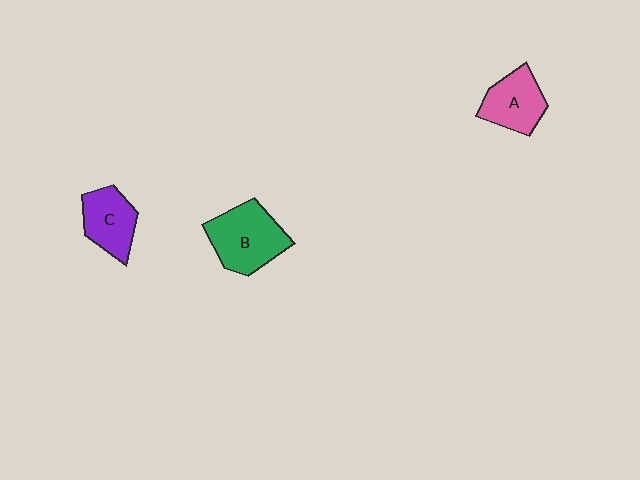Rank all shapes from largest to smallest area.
From largest to smallest: B (green), A (pink), C (purple).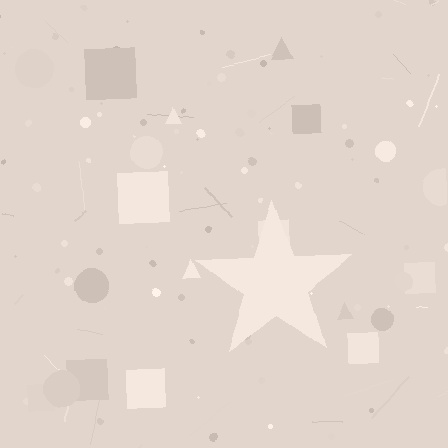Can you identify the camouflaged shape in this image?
The camouflaged shape is a star.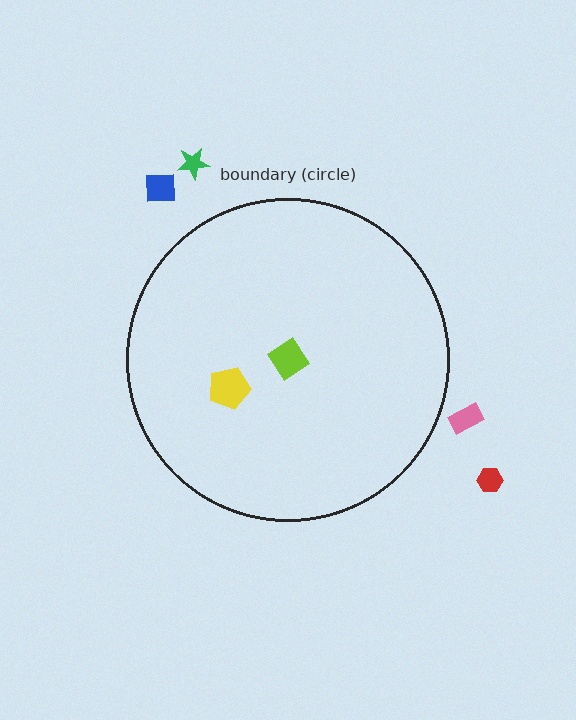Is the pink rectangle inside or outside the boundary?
Outside.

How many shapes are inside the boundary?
2 inside, 4 outside.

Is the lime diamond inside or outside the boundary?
Inside.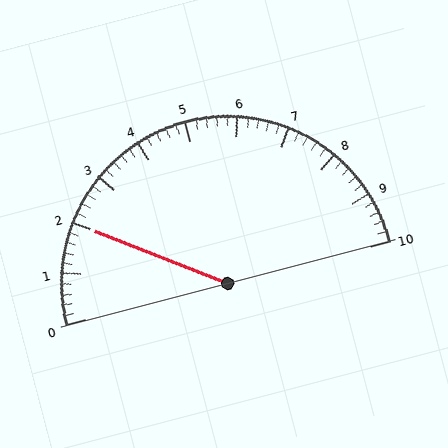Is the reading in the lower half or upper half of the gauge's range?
The reading is in the lower half of the range (0 to 10).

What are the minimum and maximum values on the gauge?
The gauge ranges from 0 to 10.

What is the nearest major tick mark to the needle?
The nearest major tick mark is 2.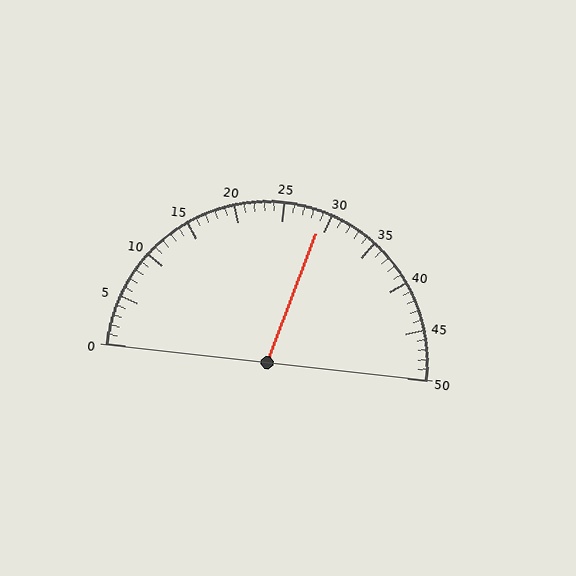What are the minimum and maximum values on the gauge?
The gauge ranges from 0 to 50.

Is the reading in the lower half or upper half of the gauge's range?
The reading is in the upper half of the range (0 to 50).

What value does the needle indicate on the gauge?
The needle indicates approximately 29.